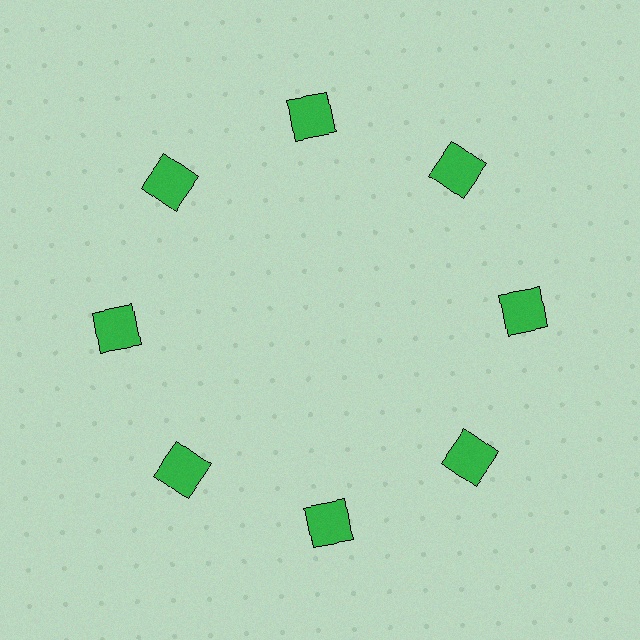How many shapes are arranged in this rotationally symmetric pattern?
There are 8 shapes, arranged in 8 groups of 1.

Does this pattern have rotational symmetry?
Yes, this pattern has 8-fold rotational symmetry. It looks the same after rotating 45 degrees around the center.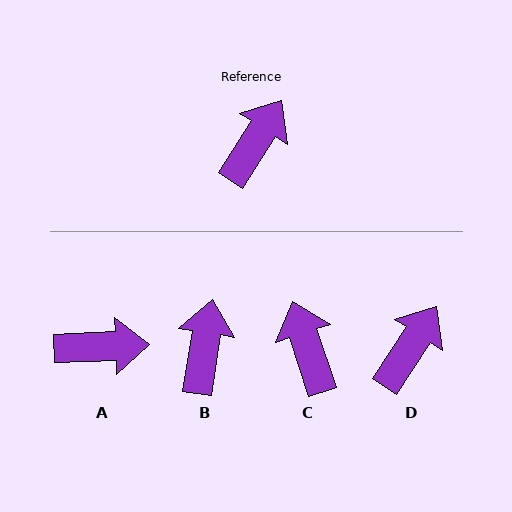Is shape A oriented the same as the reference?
No, it is off by about 55 degrees.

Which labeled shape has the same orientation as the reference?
D.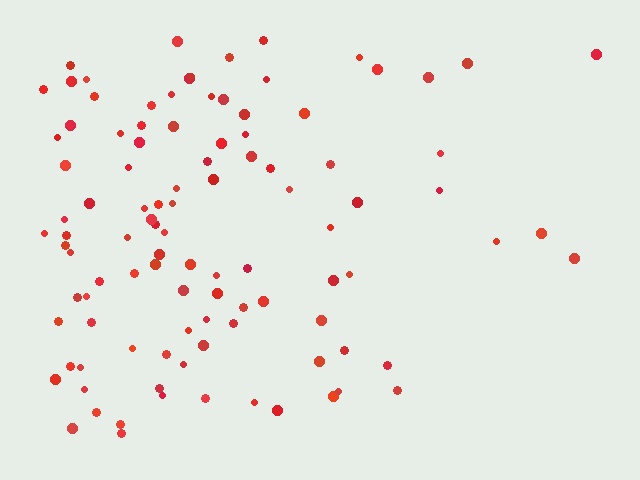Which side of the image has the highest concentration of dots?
The left.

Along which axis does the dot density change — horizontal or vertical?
Horizontal.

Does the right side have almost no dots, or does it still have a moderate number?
Still a moderate number, just noticeably fewer than the left.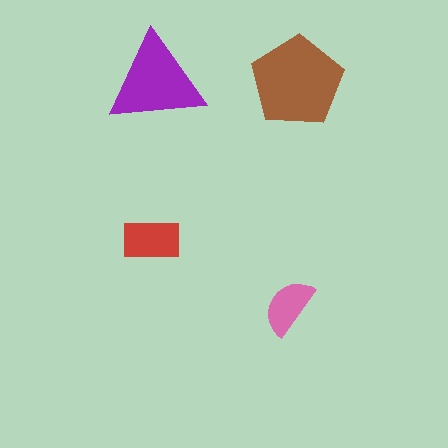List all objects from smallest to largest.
The pink semicircle, the red rectangle, the purple triangle, the brown pentagon.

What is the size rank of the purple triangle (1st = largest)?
2nd.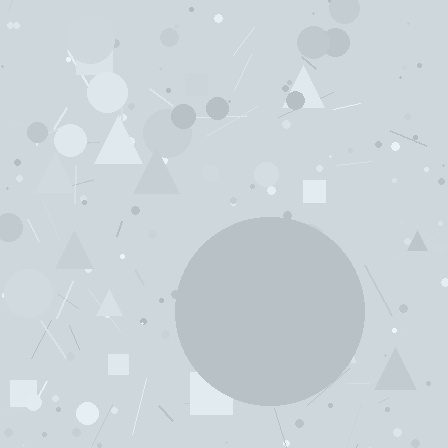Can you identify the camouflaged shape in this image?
The camouflaged shape is a circle.